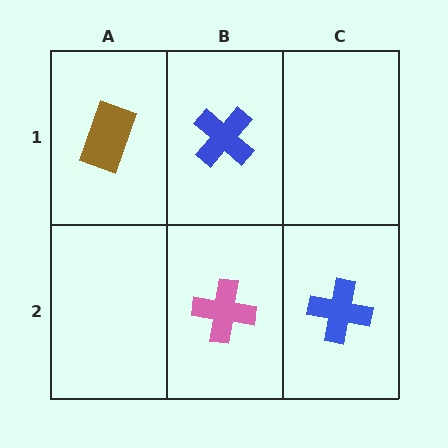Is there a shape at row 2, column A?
No, that cell is empty.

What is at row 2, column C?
A blue cross.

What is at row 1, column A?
A brown rectangle.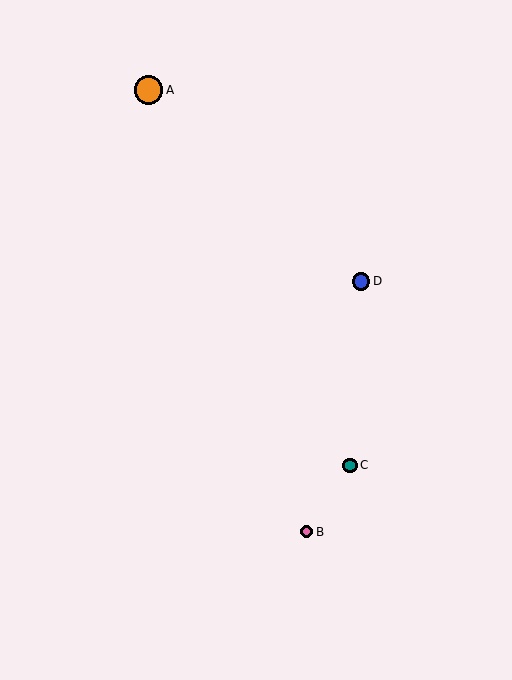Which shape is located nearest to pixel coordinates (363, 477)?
The teal circle (labeled C) at (350, 465) is nearest to that location.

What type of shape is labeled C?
Shape C is a teal circle.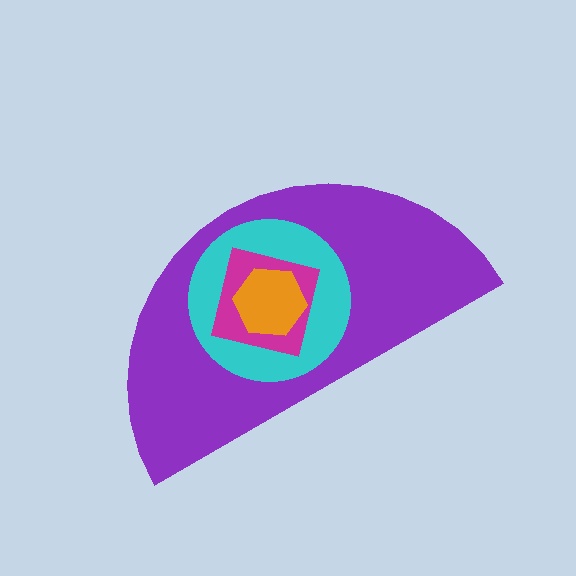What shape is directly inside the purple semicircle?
The cyan circle.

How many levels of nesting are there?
4.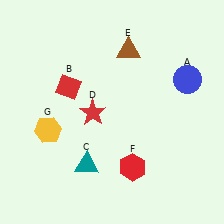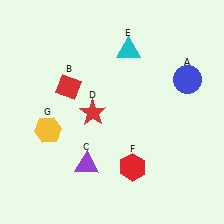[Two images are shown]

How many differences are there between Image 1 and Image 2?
There are 2 differences between the two images.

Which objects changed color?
C changed from teal to purple. E changed from brown to cyan.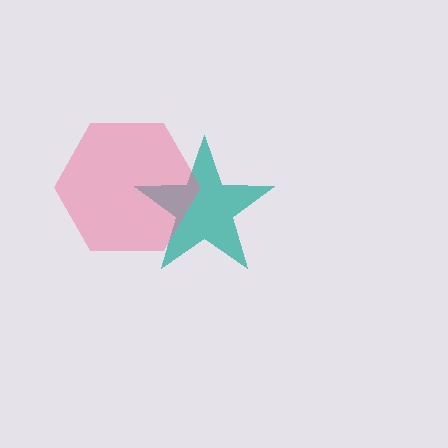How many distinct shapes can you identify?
There are 2 distinct shapes: a teal star, a pink hexagon.